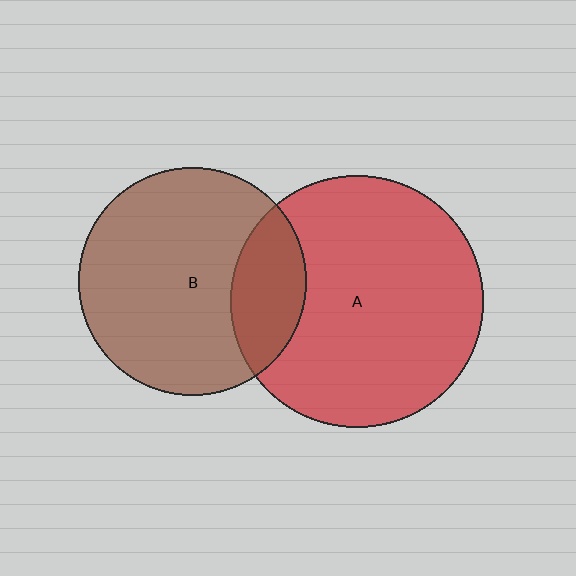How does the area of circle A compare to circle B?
Approximately 1.2 times.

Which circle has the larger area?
Circle A (red).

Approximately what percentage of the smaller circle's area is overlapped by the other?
Approximately 20%.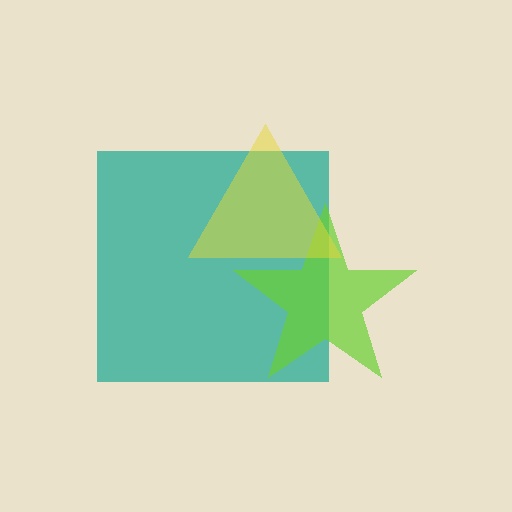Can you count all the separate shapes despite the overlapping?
Yes, there are 3 separate shapes.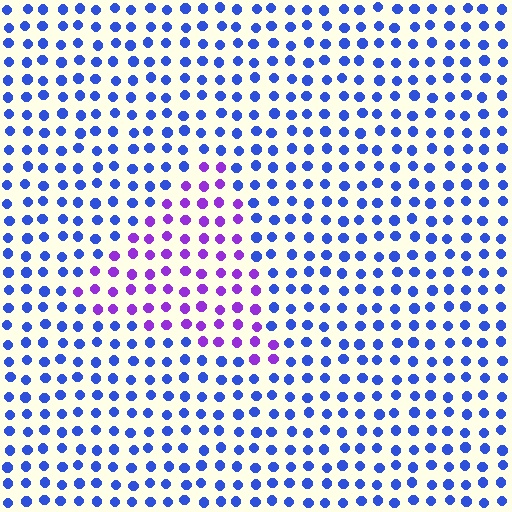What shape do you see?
I see a triangle.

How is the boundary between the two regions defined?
The boundary is defined purely by a slight shift in hue (about 49 degrees). Spacing, size, and orientation are identical on both sides.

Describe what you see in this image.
The image is filled with small blue elements in a uniform arrangement. A triangle-shaped region is visible where the elements are tinted to a slightly different hue, forming a subtle color boundary.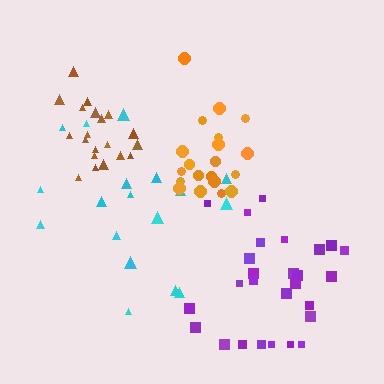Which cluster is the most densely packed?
Orange.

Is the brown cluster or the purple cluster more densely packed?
Brown.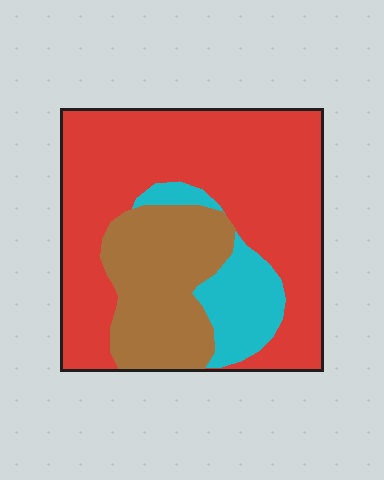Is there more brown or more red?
Red.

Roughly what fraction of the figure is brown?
Brown takes up about one quarter (1/4) of the figure.